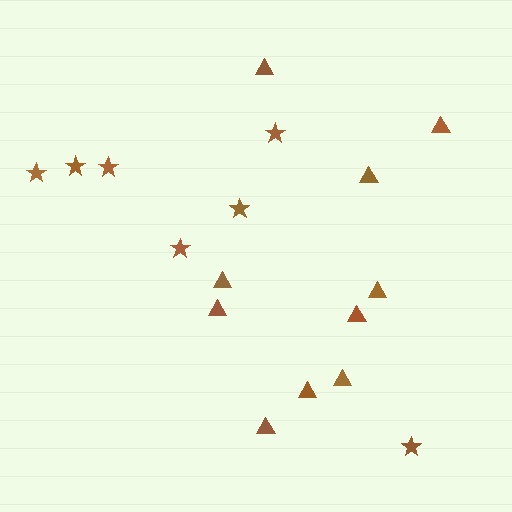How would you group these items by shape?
There are 2 groups: one group of triangles (10) and one group of stars (7).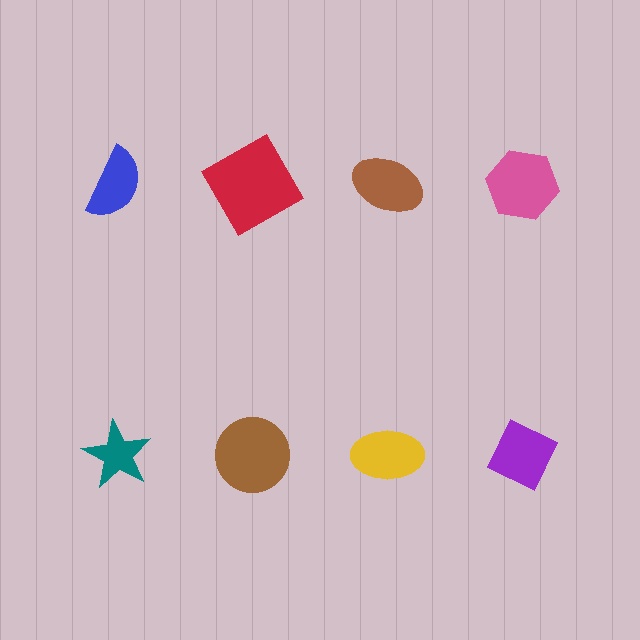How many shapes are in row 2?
4 shapes.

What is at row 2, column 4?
A purple diamond.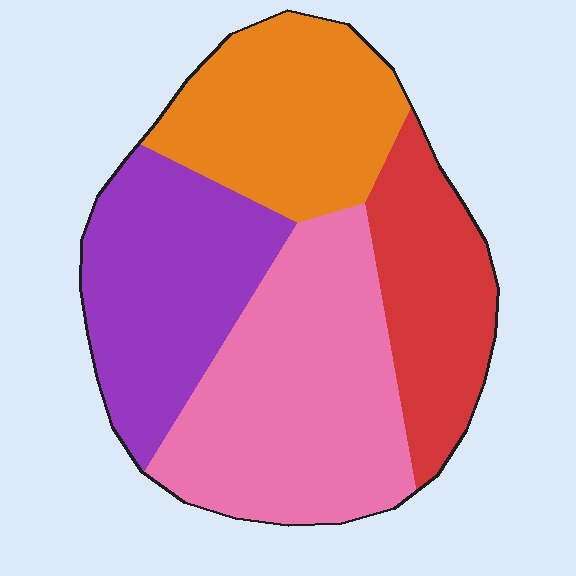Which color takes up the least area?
Red, at roughly 20%.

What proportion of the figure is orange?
Orange covers 23% of the figure.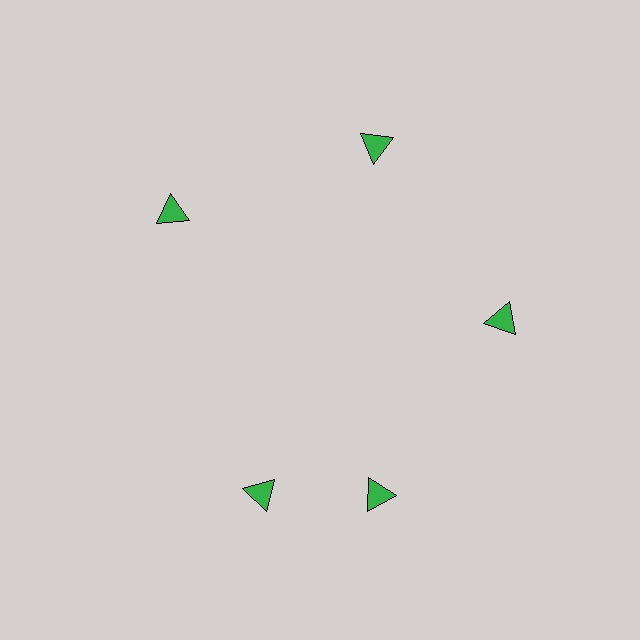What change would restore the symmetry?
The symmetry would be restored by rotating it back into even spacing with its neighbors so that all 5 triangles sit at equal angles and equal distance from the center.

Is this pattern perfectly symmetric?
No. The 5 green triangles are arranged in a ring, but one element near the 8 o'clock position is rotated out of alignment along the ring, breaking the 5-fold rotational symmetry.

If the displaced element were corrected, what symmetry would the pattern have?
It would have 5-fold rotational symmetry — the pattern would map onto itself every 72 degrees.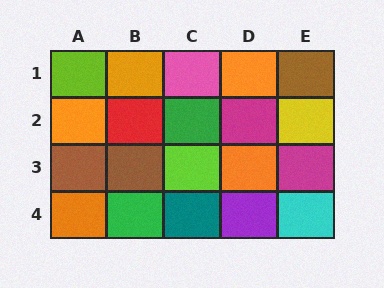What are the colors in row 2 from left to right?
Orange, red, green, magenta, yellow.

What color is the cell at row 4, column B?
Green.